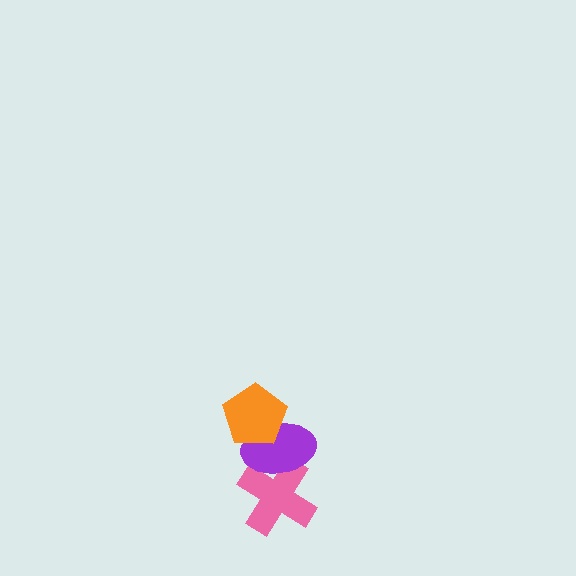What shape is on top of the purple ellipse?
The orange pentagon is on top of the purple ellipse.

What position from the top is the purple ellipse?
The purple ellipse is 2nd from the top.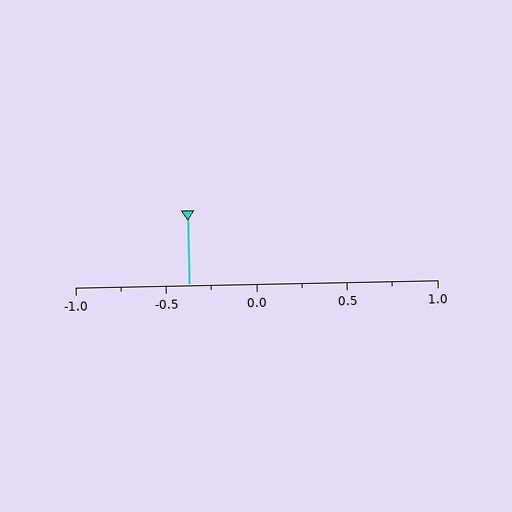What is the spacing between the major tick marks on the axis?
The major ticks are spaced 0.5 apart.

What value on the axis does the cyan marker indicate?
The marker indicates approximately -0.38.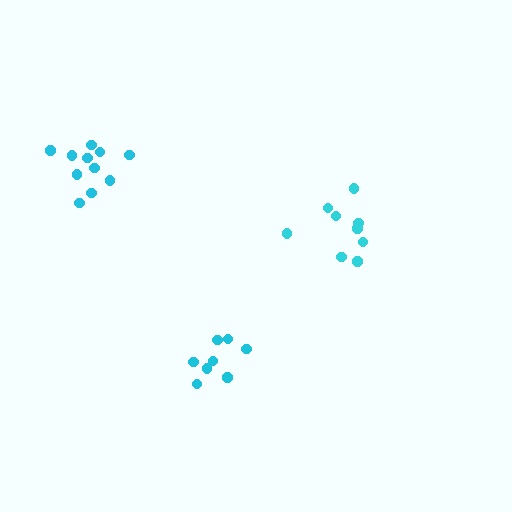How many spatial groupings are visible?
There are 3 spatial groupings.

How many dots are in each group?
Group 1: 9 dots, Group 2: 8 dots, Group 3: 11 dots (28 total).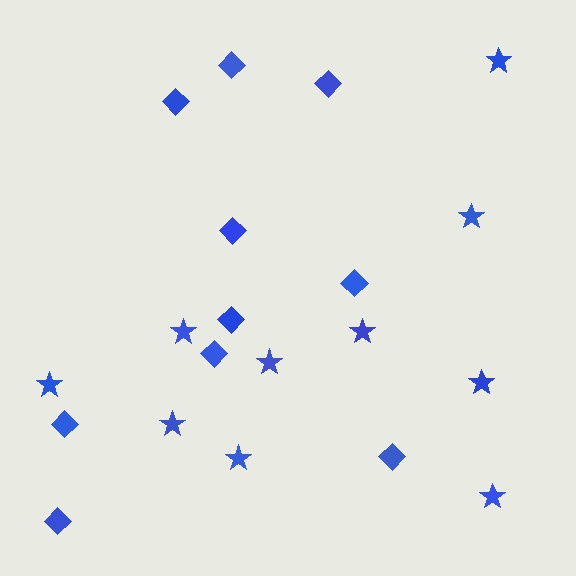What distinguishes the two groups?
There are 2 groups: one group of stars (10) and one group of diamonds (10).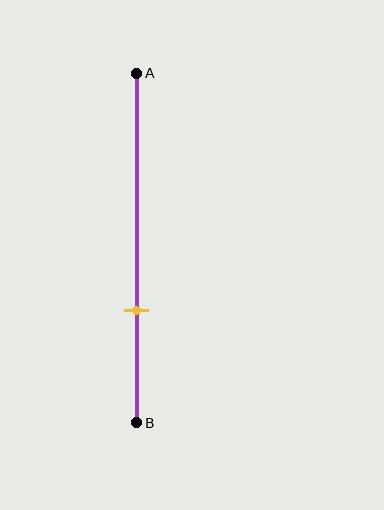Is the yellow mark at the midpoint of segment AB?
No, the mark is at about 70% from A, not at the 50% midpoint.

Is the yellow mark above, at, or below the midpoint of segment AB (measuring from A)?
The yellow mark is below the midpoint of segment AB.